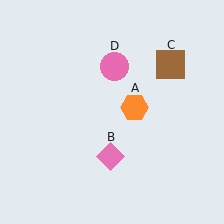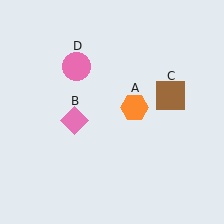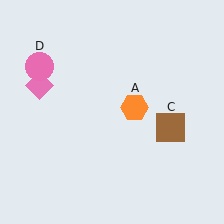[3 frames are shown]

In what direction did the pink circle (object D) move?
The pink circle (object D) moved left.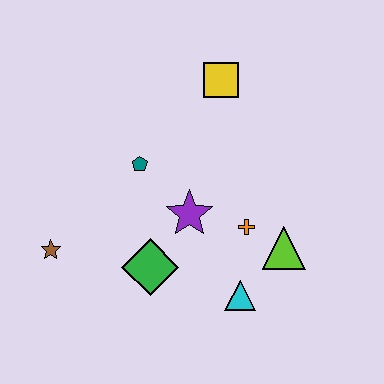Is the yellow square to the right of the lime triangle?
No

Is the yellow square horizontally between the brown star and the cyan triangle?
Yes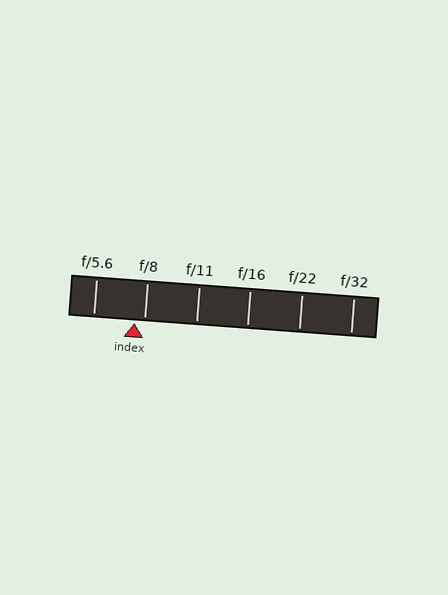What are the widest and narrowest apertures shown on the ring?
The widest aperture shown is f/5.6 and the narrowest is f/32.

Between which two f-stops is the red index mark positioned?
The index mark is between f/5.6 and f/8.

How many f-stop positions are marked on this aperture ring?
There are 6 f-stop positions marked.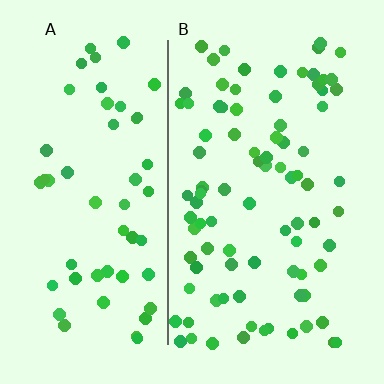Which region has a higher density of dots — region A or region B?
B (the right).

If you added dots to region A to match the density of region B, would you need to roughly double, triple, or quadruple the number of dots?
Approximately double.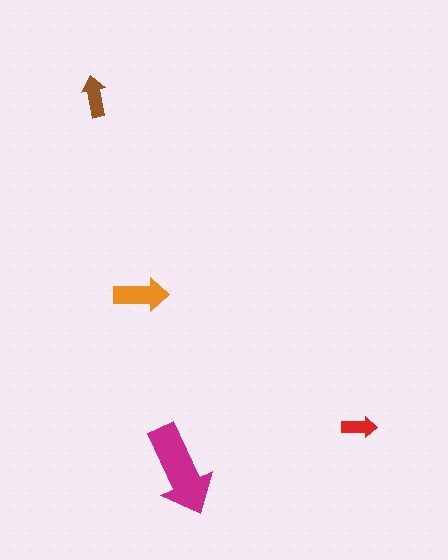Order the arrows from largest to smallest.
the magenta one, the orange one, the brown one, the red one.